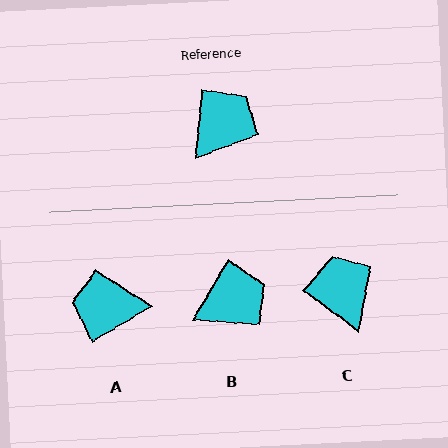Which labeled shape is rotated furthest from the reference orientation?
A, about 126 degrees away.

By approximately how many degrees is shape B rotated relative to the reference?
Approximately 26 degrees clockwise.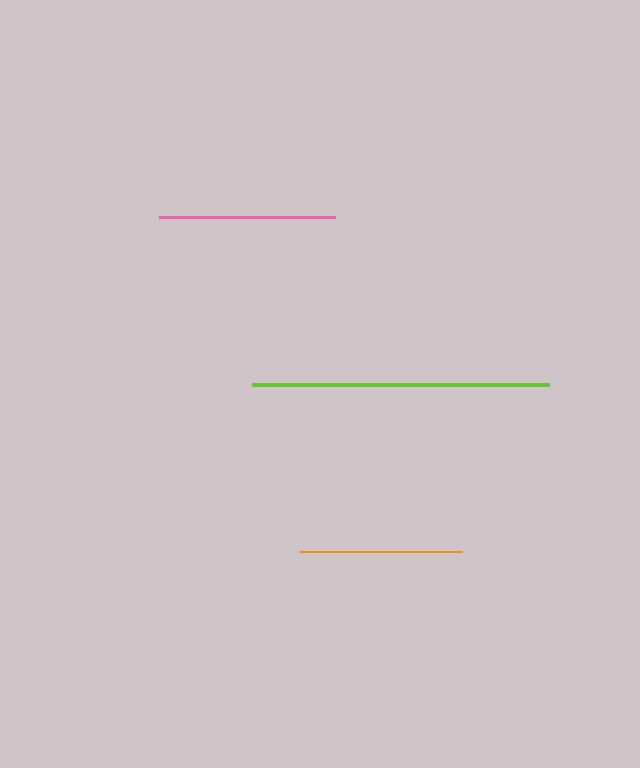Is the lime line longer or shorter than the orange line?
The lime line is longer than the orange line.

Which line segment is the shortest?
The orange line is the shortest at approximately 163 pixels.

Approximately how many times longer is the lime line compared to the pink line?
The lime line is approximately 1.7 times the length of the pink line.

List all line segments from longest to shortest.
From longest to shortest: lime, pink, orange.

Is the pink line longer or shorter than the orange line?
The pink line is longer than the orange line.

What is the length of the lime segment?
The lime segment is approximately 297 pixels long.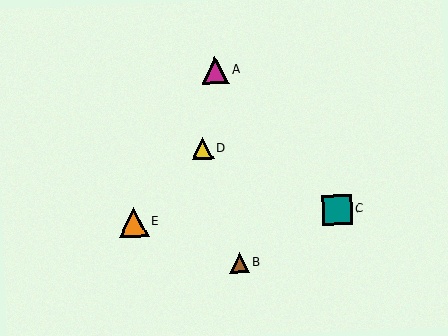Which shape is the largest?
The teal square (labeled C) is the largest.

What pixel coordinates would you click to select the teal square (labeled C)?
Click at (337, 210) to select the teal square C.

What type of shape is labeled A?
Shape A is a magenta triangle.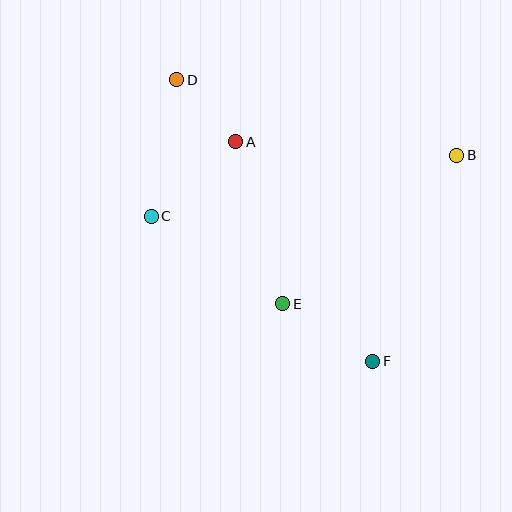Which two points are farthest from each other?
Points D and F are farthest from each other.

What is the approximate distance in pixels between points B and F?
The distance between B and F is approximately 222 pixels.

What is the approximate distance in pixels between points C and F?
The distance between C and F is approximately 265 pixels.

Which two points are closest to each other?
Points A and D are closest to each other.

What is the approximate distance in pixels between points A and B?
The distance between A and B is approximately 221 pixels.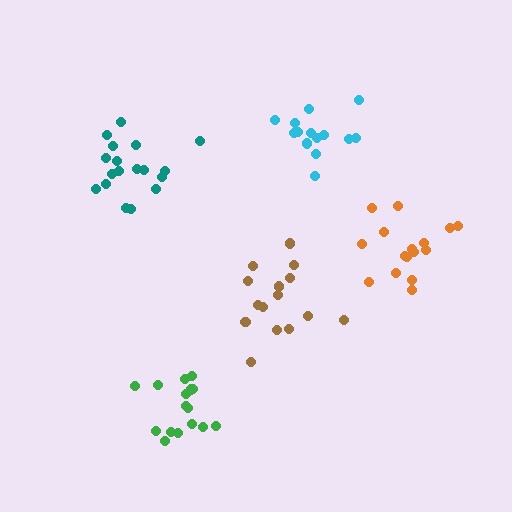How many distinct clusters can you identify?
There are 5 distinct clusters.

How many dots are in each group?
Group 1: 16 dots, Group 2: 15 dots, Group 3: 18 dots, Group 4: 16 dots, Group 5: 14 dots (79 total).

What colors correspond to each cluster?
The clusters are colored: green, brown, teal, orange, cyan.